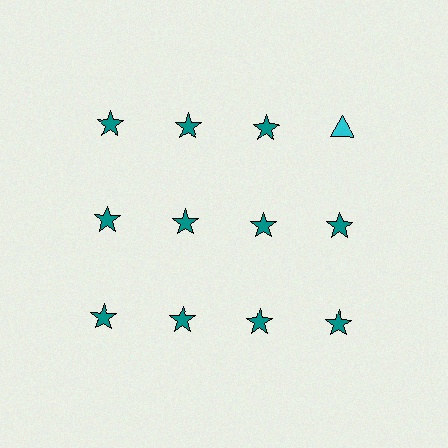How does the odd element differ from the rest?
It differs in both color (cyan instead of teal) and shape (triangle instead of star).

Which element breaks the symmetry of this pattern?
The cyan triangle in the top row, second from right column breaks the symmetry. All other shapes are teal stars.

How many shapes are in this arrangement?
There are 12 shapes arranged in a grid pattern.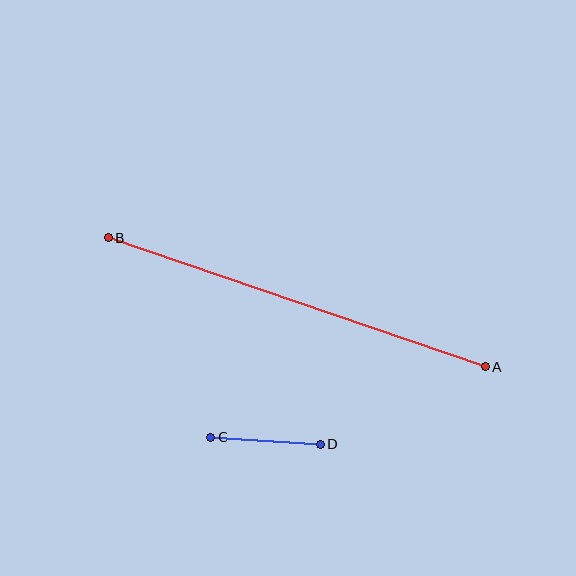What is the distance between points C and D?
The distance is approximately 110 pixels.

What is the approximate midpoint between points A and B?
The midpoint is at approximately (297, 302) pixels.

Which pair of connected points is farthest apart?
Points A and B are farthest apart.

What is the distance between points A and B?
The distance is approximately 399 pixels.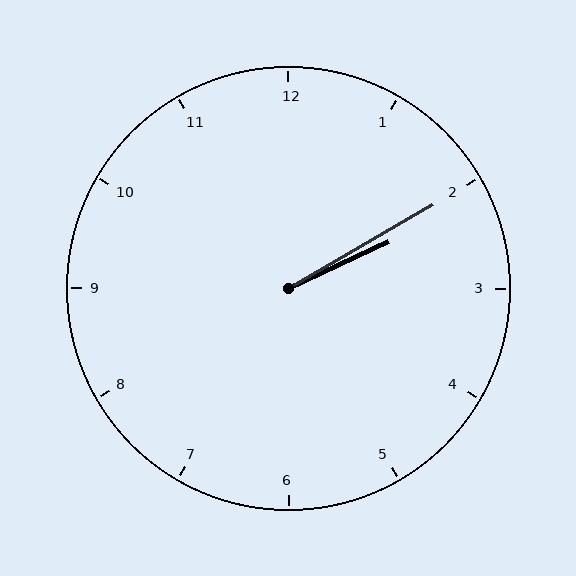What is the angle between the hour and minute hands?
Approximately 5 degrees.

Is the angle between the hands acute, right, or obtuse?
It is acute.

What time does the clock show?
2:10.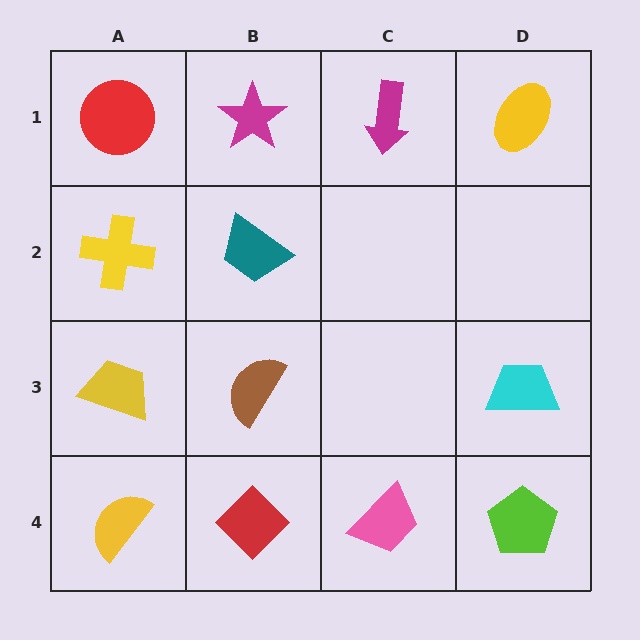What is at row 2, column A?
A yellow cross.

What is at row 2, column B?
A teal trapezoid.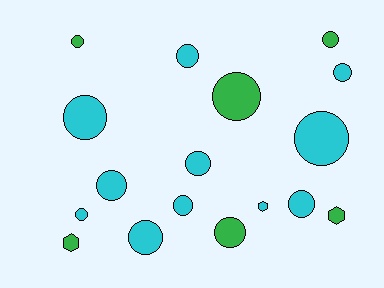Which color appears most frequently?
Cyan, with 11 objects.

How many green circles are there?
There are 4 green circles.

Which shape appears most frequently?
Circle, with 14 objects.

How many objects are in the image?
There are 17 objects.